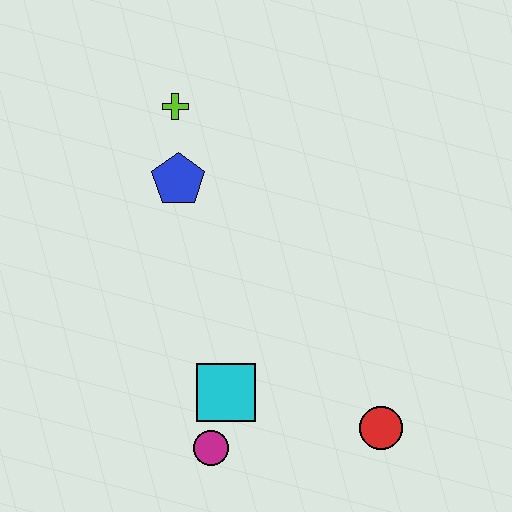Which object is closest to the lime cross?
The blue pentagon is closest to the lime cross.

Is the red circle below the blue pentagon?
Yes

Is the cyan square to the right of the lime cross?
Yes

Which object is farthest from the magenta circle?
The lime cross is farthest from the magenta circle.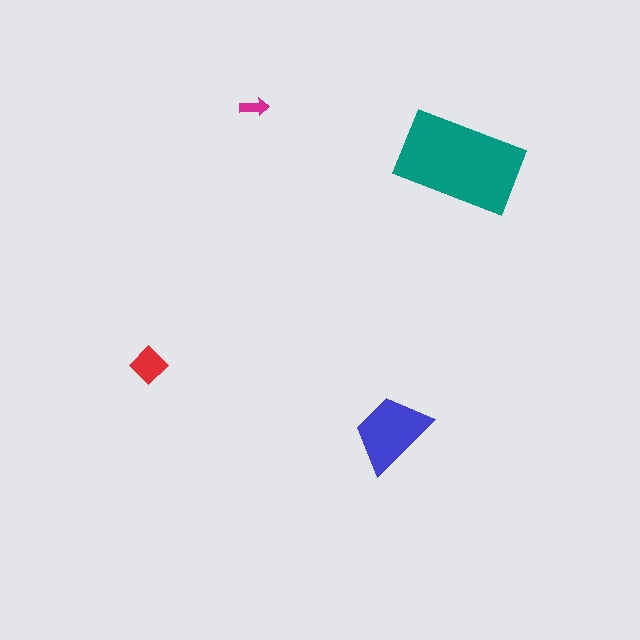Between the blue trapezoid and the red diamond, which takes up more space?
The blue trapezoid.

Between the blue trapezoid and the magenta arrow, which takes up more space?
The blue trapezoid.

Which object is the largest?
The teal rectangle.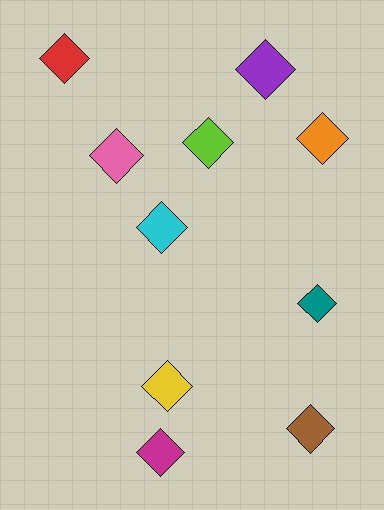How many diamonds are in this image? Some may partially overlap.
There are 10 diamonds.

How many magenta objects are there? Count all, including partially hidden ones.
There is 1 magenta object.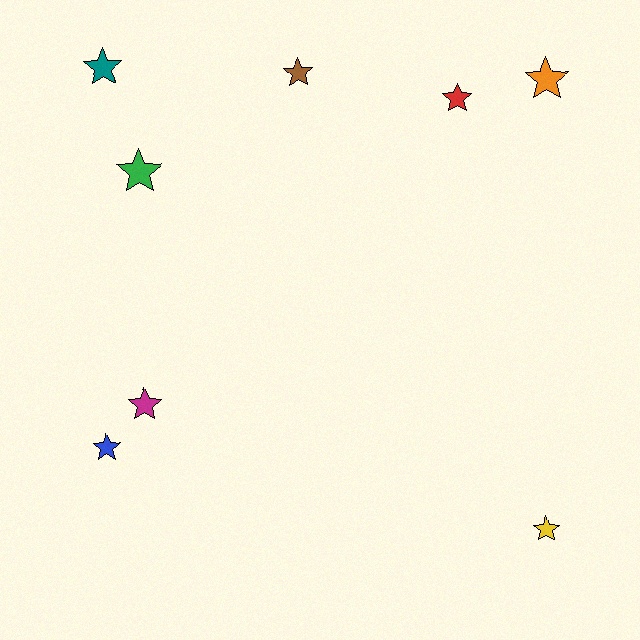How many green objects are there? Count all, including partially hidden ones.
There is 1 green object.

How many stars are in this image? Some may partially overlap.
There are 8 stars.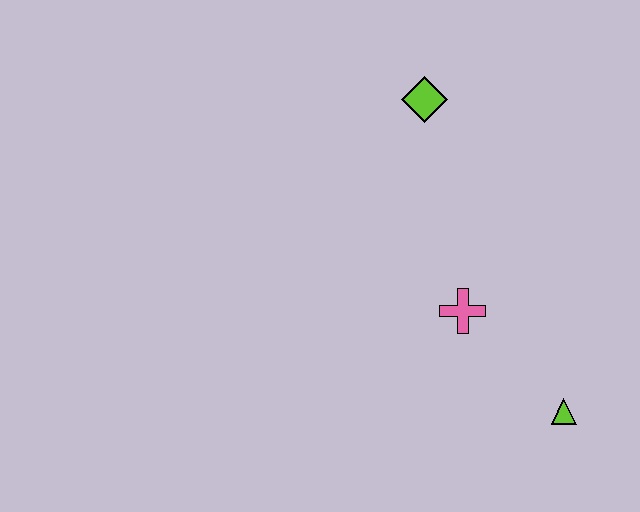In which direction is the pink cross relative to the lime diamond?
The pink cross is below the lime diamond.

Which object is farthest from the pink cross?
The lime diamond is farthest from the pink cross.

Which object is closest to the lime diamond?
The pink cross is closest to the lime diamond.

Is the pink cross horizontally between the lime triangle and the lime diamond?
Yes